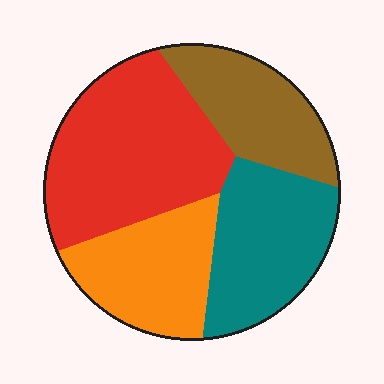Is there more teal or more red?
Red.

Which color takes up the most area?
Red, at roughly 35%.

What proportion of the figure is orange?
Orange takes up about one fifth (1/5) of the figure.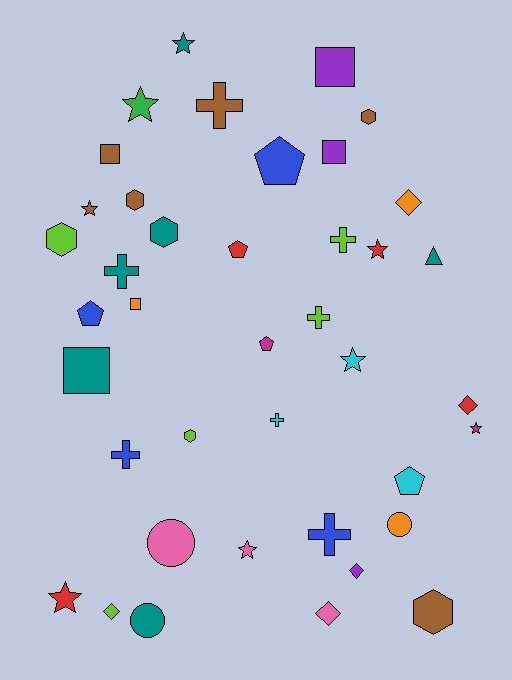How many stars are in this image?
There are 8 stars.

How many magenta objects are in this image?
There are 2 magenta objects.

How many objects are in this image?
There are 40 objects.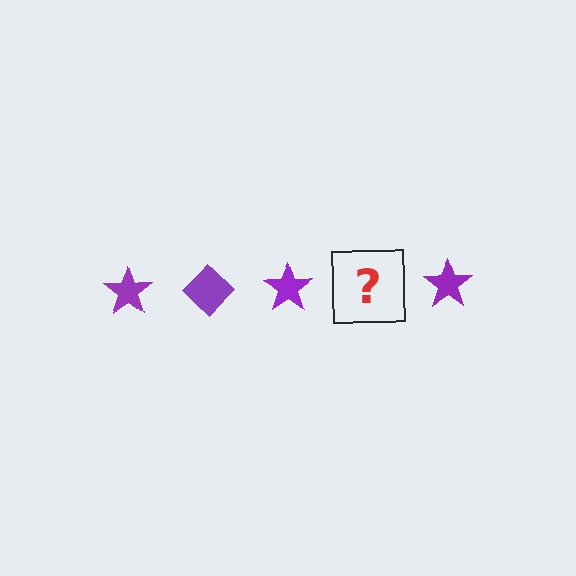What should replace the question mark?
The question mark should be replaced with a purple diamond.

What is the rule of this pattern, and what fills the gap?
The rule is that the pattern cycles through star, diamond shapes in purple. The gap should be filled with a purple diamond.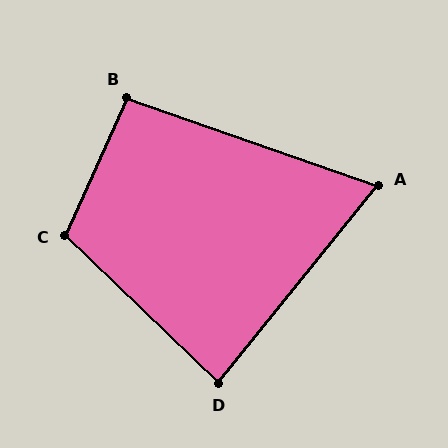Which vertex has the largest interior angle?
C, at approximately 110 degrees.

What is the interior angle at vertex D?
Approximately 85 degrees (approximately right).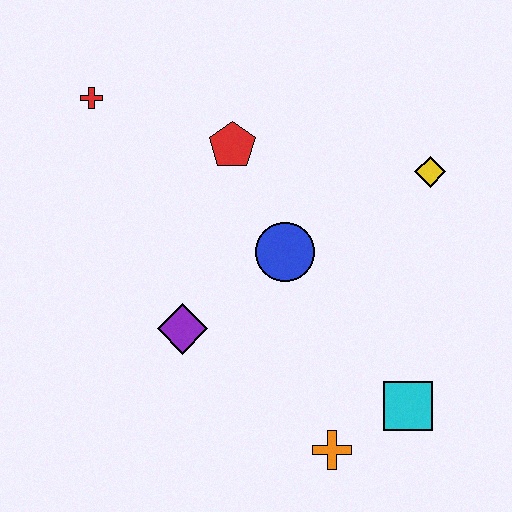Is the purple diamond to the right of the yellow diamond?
No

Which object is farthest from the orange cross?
The red cross is farthest from the orange cross.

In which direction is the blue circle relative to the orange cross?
The blue circle is above the orange cross.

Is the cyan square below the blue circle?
Yes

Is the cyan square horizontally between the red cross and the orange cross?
No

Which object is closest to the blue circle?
The red pentagon is closest to the blue circle.